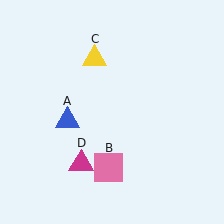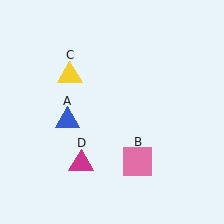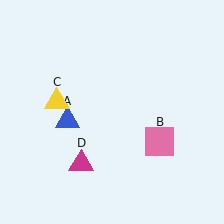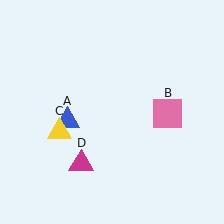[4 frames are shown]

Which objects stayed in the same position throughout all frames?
Blue triangle (object A) and magenta triangle (object D) remained stationary.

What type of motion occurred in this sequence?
The pink square (object B), yellow triangle (object C) rotated counterclockwise around the center of the scene.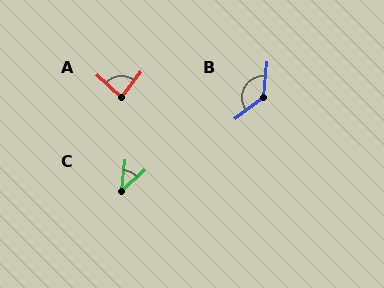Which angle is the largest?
B, at approximately 133 degrees.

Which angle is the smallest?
C, at approximately 42 degrees.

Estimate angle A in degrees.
Approximately 85 degrees.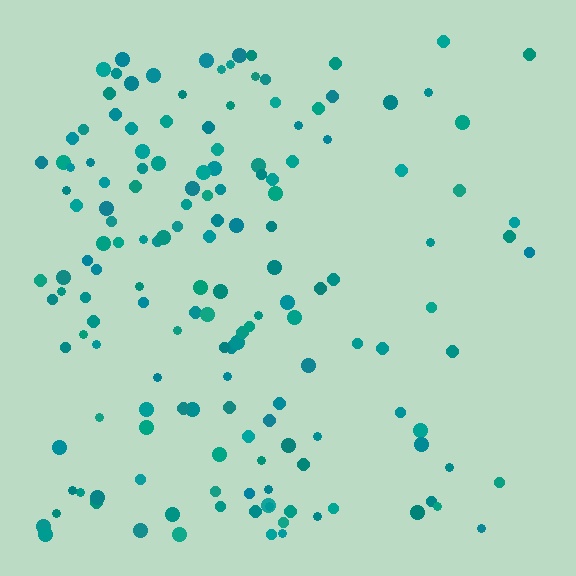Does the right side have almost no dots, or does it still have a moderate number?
Still a moderate number, just noticeably fewer than the left.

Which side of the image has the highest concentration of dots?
The left.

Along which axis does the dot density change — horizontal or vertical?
Horizontal.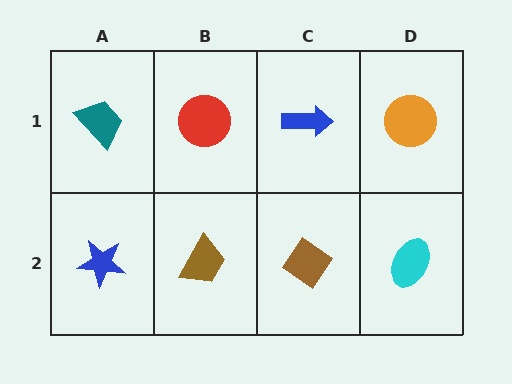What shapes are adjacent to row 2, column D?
An orange circle (row 1, column D), a brown diamond (row 2, column C).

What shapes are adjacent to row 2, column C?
A blue arrow (row 1, column C), a brown trapezoid (row 2, column B), a cyan ellipse (row 2, column D).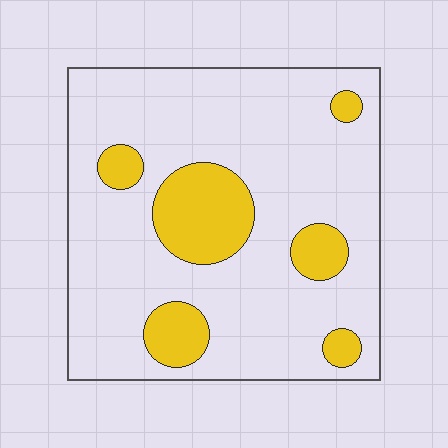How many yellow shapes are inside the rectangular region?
6.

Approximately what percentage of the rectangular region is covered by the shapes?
Approximately 20%.